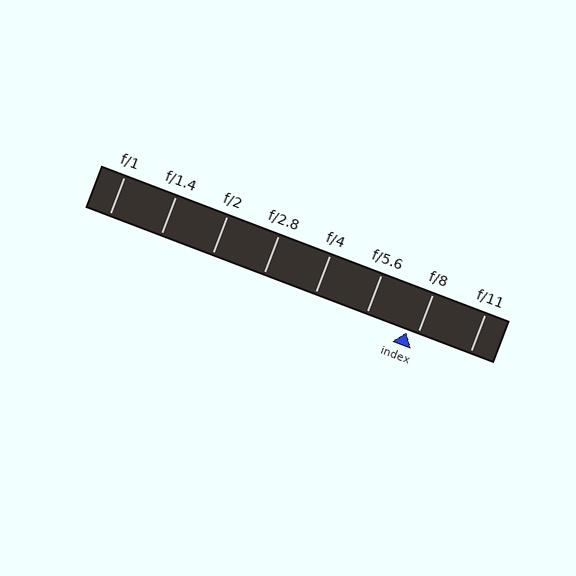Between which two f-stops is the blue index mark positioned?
The index mark is between f/5.6 and f/8.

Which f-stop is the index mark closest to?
The index mark is closest to f/8.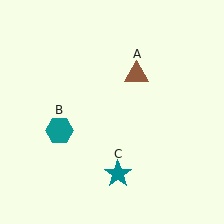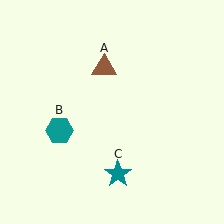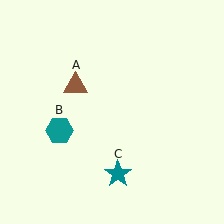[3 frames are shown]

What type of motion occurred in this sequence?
The brown triangle (object A) rotated counterclockwise around the center of the scene.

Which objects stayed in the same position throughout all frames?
Teal hexagon (object B) and teal star (object C) remained stationary.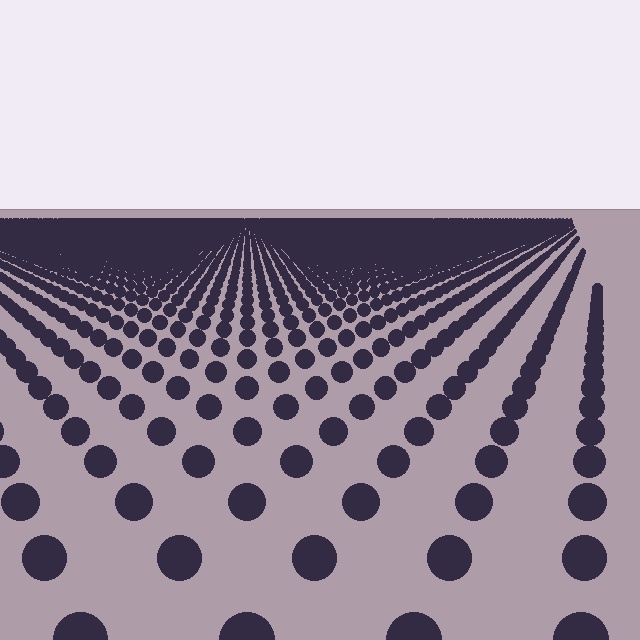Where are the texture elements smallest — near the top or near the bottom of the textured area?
Near the top.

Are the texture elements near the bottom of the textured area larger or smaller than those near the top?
Larger. Near the bottom, elements are closer to the viewer and appear at a bigger on-screen size.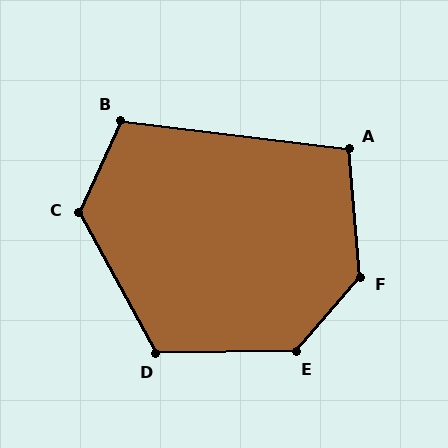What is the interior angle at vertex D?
Approximately 118 degrees (obtuse).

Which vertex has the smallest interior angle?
A, at approximately 102 degrees.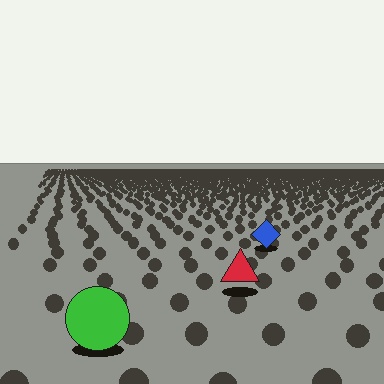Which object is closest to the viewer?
The green circle is closest. The texture marks near it are larger and more spread out.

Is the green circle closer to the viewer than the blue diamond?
Yes. The green circle is closer — you can tell from the texture gradient: the ground texture is coarser near it.